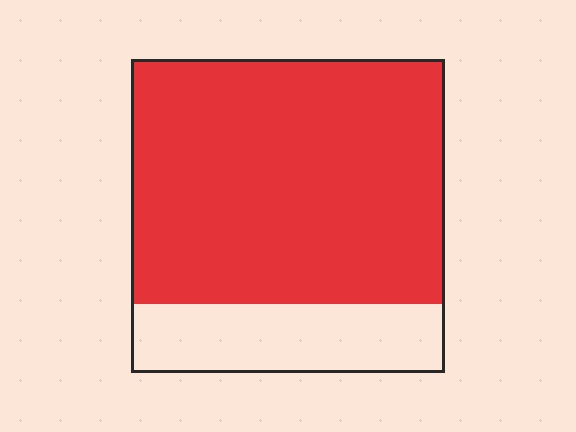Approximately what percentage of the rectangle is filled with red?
Approximately 80%.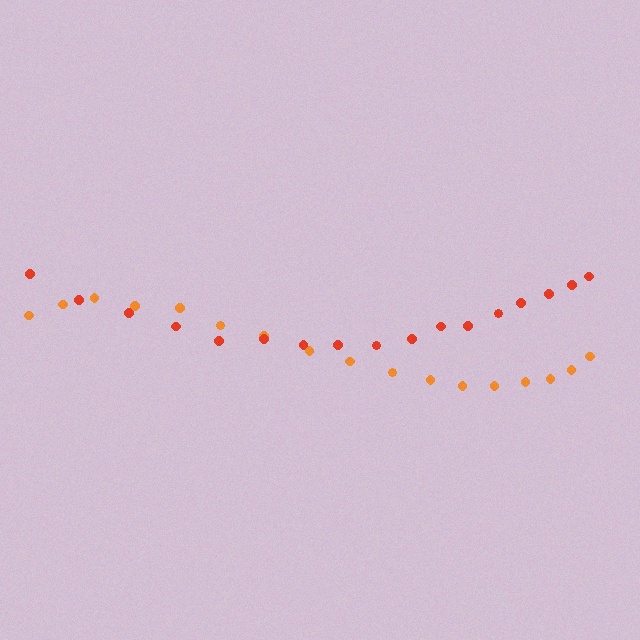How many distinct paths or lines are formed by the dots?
There are 2 distinct paths.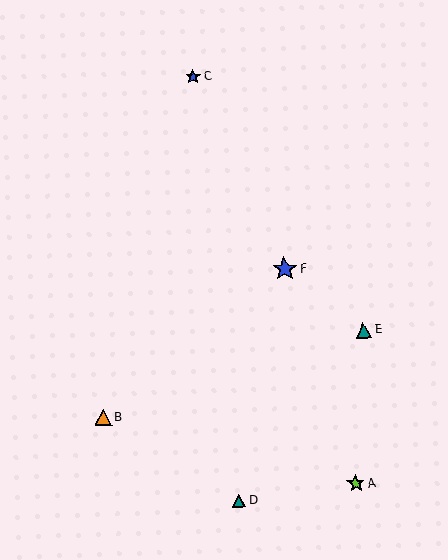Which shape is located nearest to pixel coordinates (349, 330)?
The teal triangle (labeled E) at (364, 330) is nearest to that location.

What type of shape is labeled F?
Shape F is a blue star.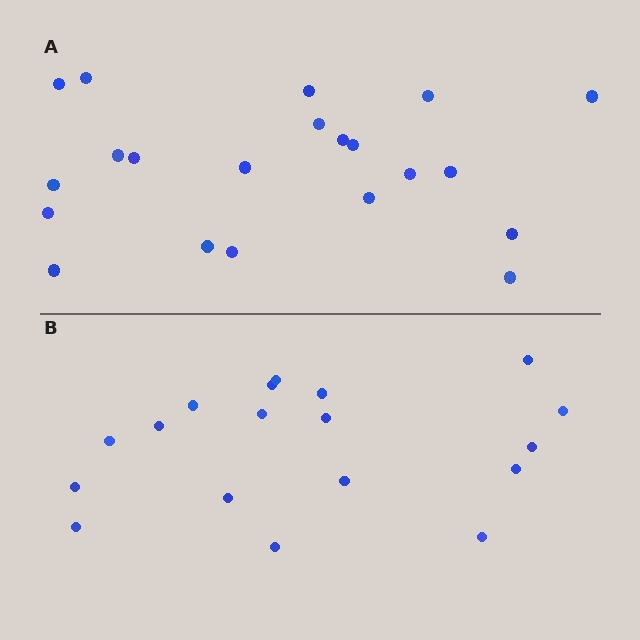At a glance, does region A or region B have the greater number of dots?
Region A (the top region) has more dots.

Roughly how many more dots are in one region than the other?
Region A has just a few more — roughly 2 or 3 more dots than region B.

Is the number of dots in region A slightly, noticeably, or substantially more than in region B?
Region A has only slightly more — the two regions are fairly close. The ratio is roughly 1.2 to 1.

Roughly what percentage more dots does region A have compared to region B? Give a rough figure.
About 15% more.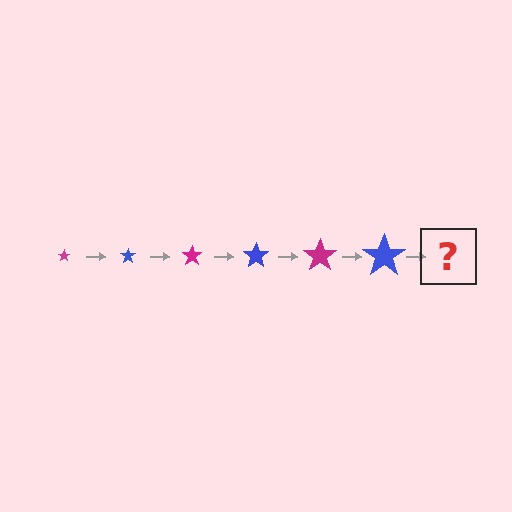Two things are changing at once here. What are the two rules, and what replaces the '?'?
The two rules are that the star grows larger each step and the color cycles through magenta and blue. The '?' should be a magenta star, larger than the previous one.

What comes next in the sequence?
The next element should be a magenta star, larger than the previous one.